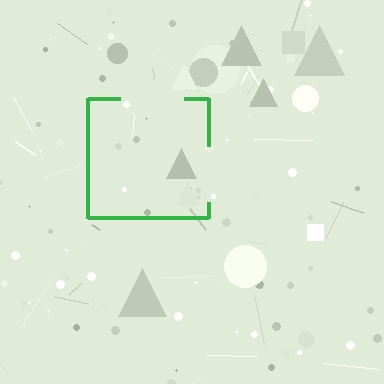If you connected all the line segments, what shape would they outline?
They would outline a square.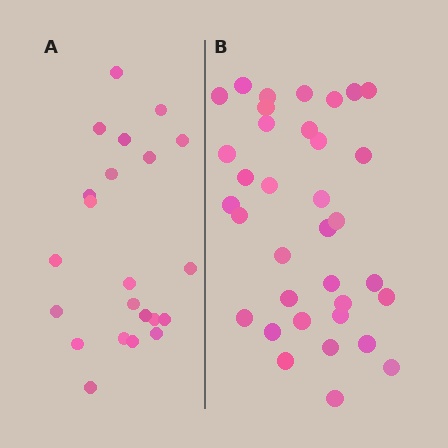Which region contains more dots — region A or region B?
Region B (the right region) has more dots.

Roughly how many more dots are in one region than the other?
Region B has approximately 15 more dots than region A.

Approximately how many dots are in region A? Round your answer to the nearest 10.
About 20 dots. (The exact count is 22, which rounds to 20.)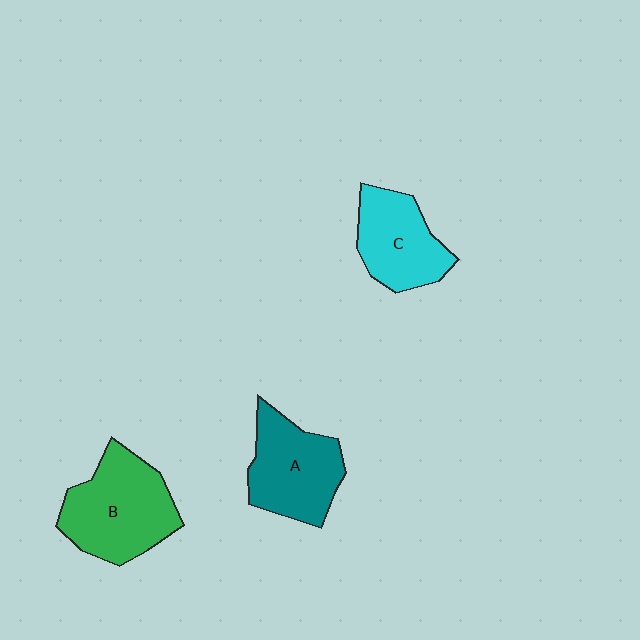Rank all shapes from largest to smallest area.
From largest to smallest: B (green), A (teal), C (cyan).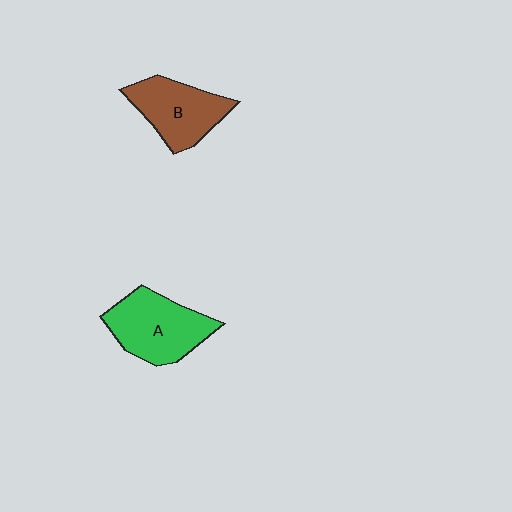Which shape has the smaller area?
Shape B (brown).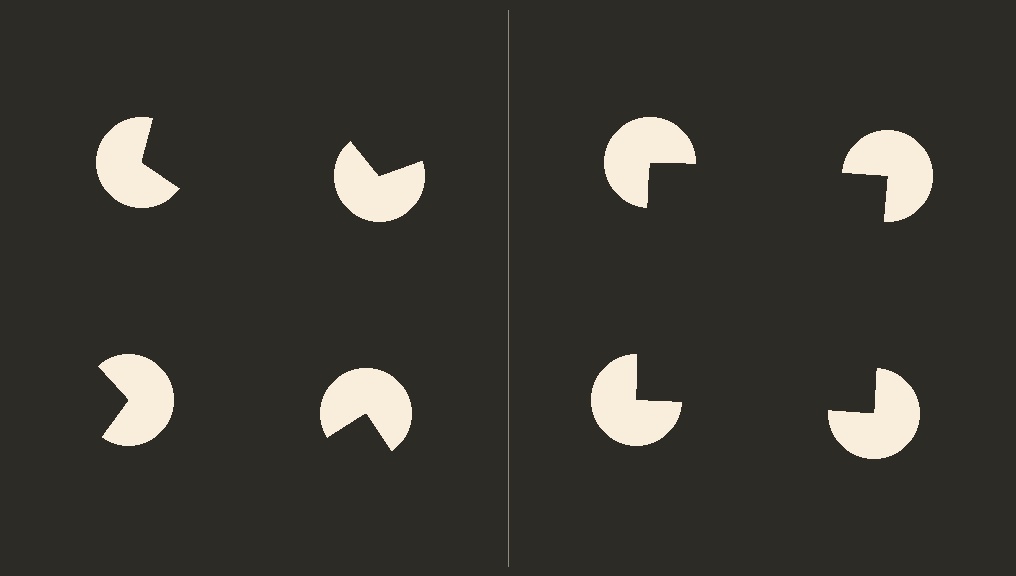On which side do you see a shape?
An illusory square appears on the right side. On the left side the wedge cuts are rotated, so no coherent shape forms.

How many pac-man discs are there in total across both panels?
8 — 4 on each side.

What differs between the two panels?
The pac-man discs are positioned identically on both sides; only the wedge orientations differ. On the right they align to a square; on the left they are misaligned.